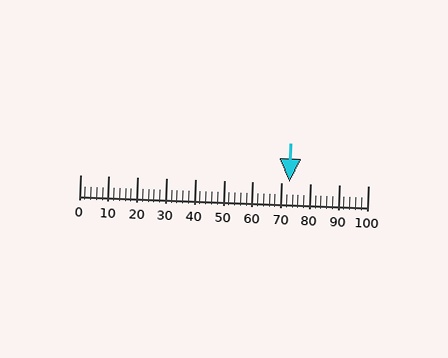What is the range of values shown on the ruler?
The ruler shows values from 0 to 100.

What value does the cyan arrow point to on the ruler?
The cyan arrow points to approximately 73.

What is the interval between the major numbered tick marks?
The major tick marks are spaced 10 units apart.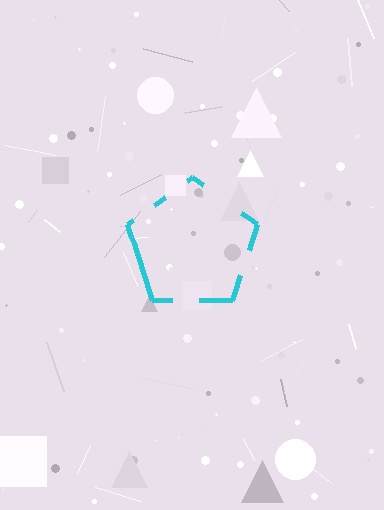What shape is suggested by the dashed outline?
The dashed outline suggests a pentagon.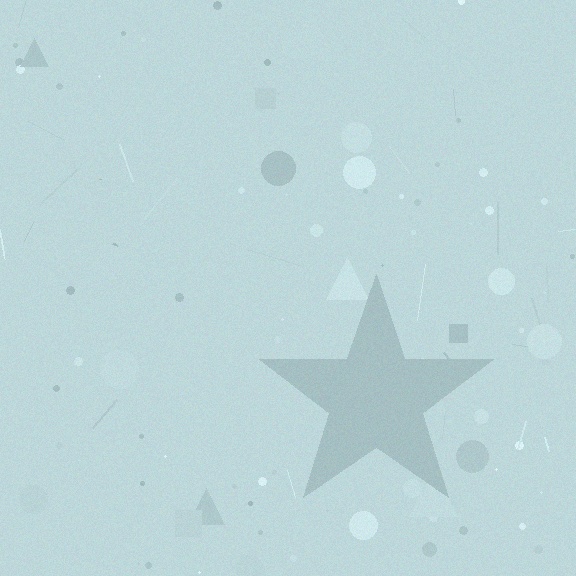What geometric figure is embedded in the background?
A star is embedded in the background.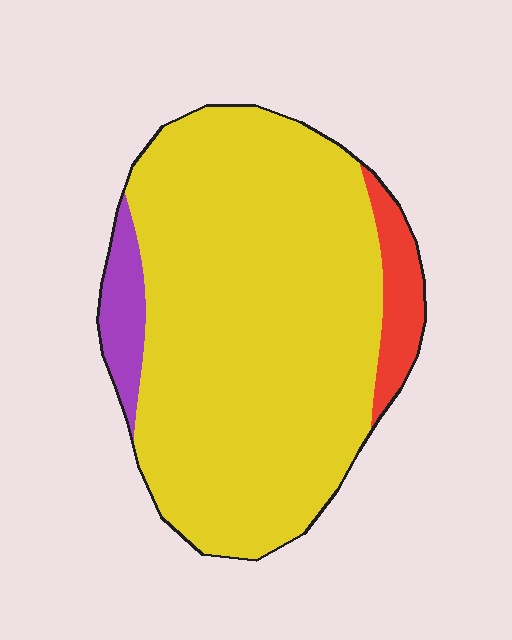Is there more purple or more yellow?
Yellow.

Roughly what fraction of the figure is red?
Red takes up about one tenth (1/10) of the figure.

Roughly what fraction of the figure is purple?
Purple takes up about one tenth (1/10) of the figure.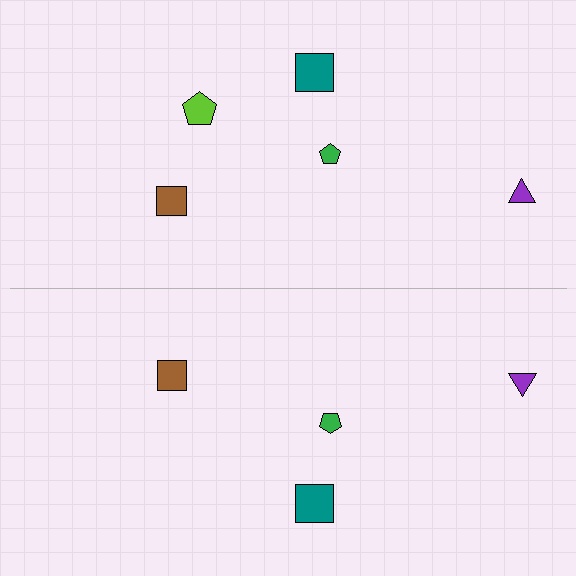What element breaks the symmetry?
A lime pentagon is missing from the bottom side.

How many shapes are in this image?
There are 9 shapes in this image.